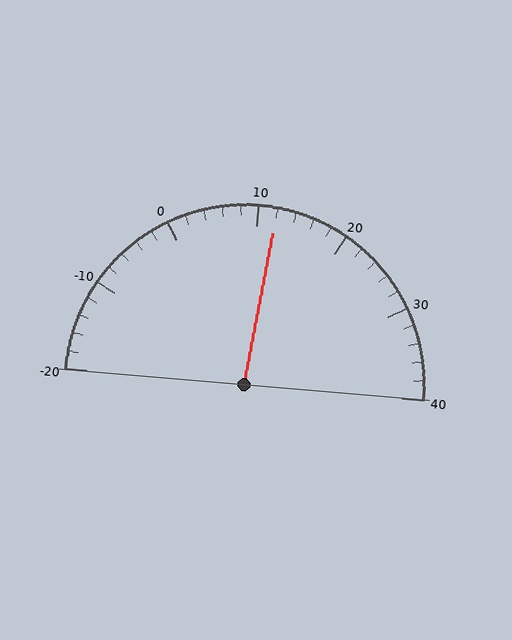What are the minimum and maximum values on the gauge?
The gauge ranges from -20 to 40.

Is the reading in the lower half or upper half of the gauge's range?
The reading is in the upper half of the range (-20 to 40).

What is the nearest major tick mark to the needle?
The nearest major tick mark is 10.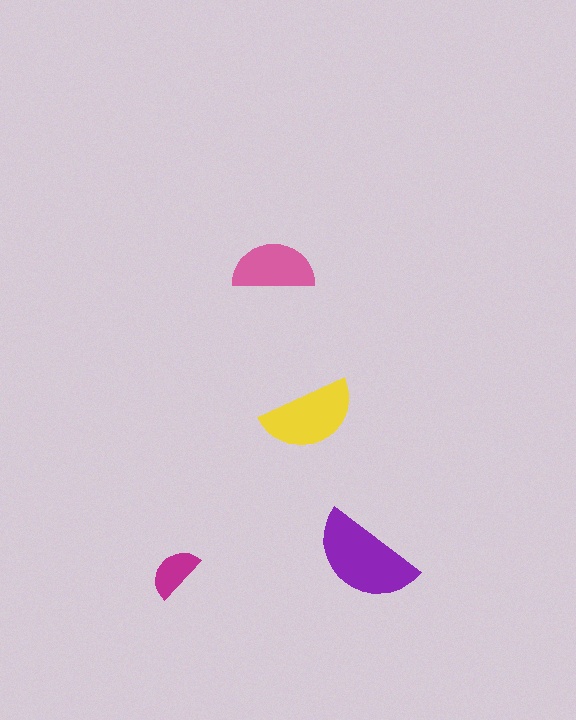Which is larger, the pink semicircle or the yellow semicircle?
The yellow one.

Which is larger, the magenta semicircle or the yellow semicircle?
The yellow one.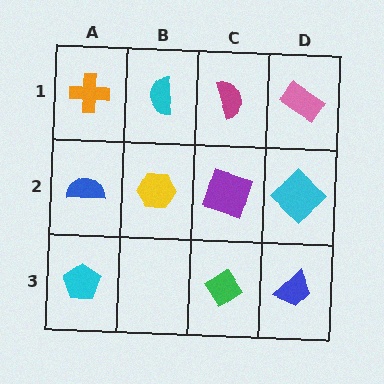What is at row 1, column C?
A magenta semicircle.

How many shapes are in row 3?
3 shapes.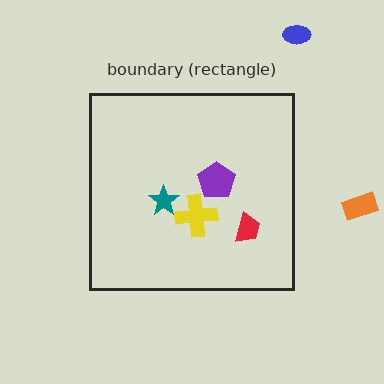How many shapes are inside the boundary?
4 inside, 2 outside.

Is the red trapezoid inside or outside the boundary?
Inside.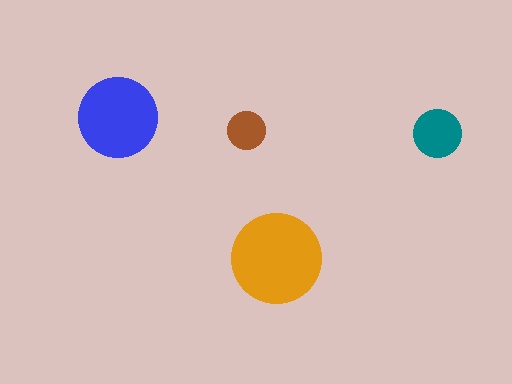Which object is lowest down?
The orange circle is bottommost.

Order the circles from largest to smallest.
the orange one, the blue one, the teal one, the brown one.